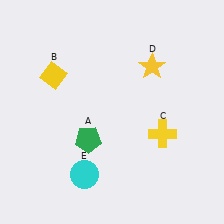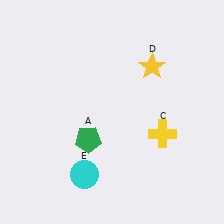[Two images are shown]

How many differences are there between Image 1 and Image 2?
There is 1 difference between the two images.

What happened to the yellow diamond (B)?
The yellow diamond (B) was removed in Image 2. It was in the top-left area of Image 1.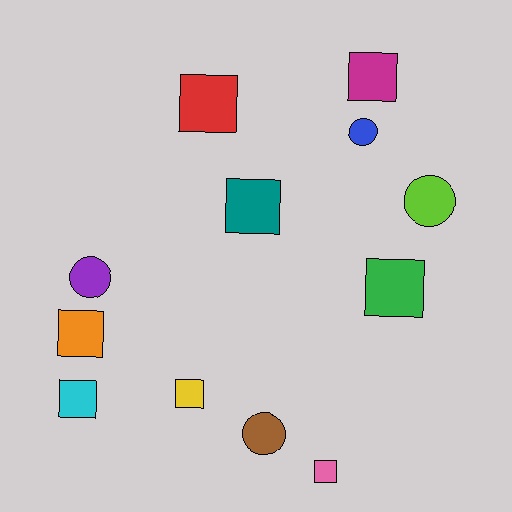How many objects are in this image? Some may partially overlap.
There are 12 objects.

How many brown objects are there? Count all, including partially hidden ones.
There is 1 brown object.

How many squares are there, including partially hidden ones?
There are 8 squares.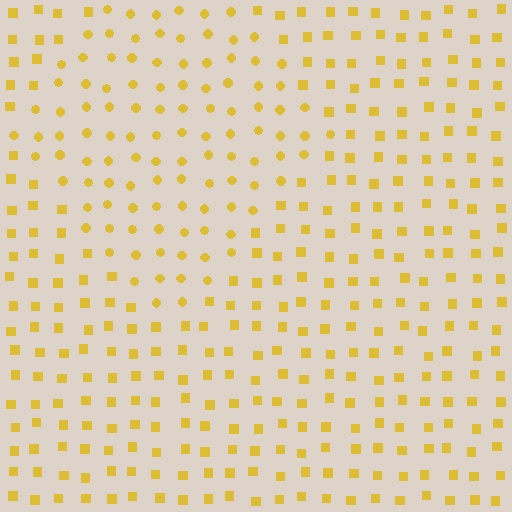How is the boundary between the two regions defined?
The boundary is defined by a change in element shape: circles inside vs. squares outside. All elements share the same color and spacing.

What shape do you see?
I see a diamond.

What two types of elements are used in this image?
The image uses circles inside the diamond region and squares outside it.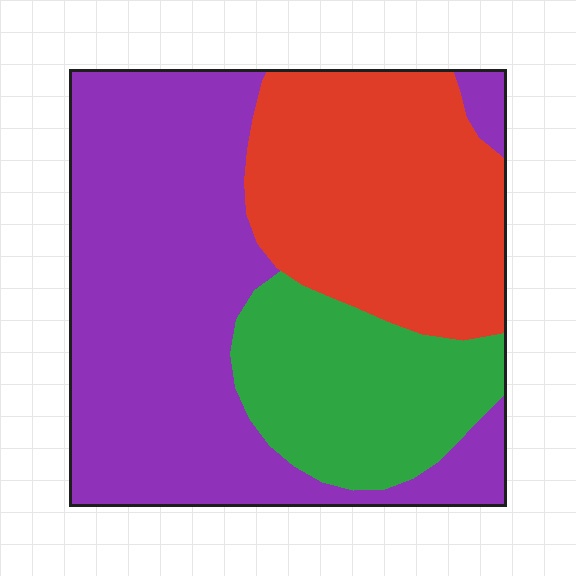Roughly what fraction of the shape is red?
Red covers around 30% of the shape.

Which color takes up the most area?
Purple, at roughly 50%.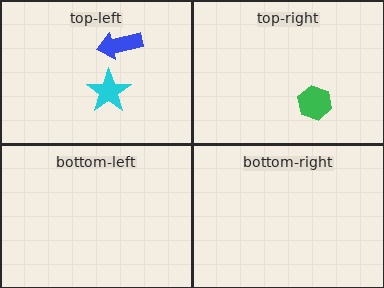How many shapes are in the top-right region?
1.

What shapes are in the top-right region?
The green hexagon.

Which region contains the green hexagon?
The top-right region.